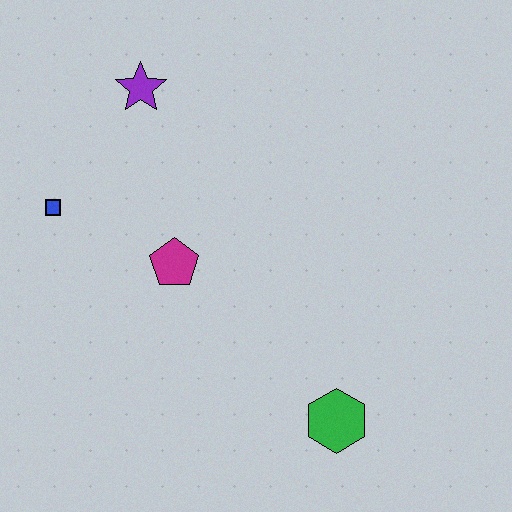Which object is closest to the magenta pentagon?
The blue square is closest to the magenta pentagon.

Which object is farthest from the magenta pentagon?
The green hexagon is farthest from the magenta pentagon.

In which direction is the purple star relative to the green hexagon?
The purple star is above the green hexagon.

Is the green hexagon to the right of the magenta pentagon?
Yes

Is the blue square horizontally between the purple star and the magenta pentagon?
No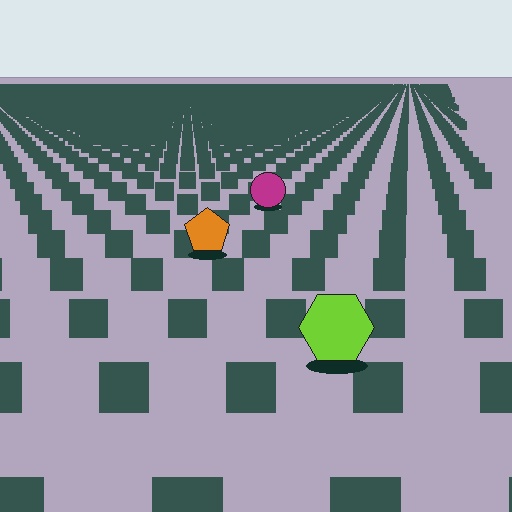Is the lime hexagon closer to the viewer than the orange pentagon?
Yes. The lime hexagon is closer — you can tell from the texture gradient: the ground texture is coarser near it.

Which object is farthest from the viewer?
The magenta circle is farthest from the viewer. It appears smaller and the ground texture around it is denser.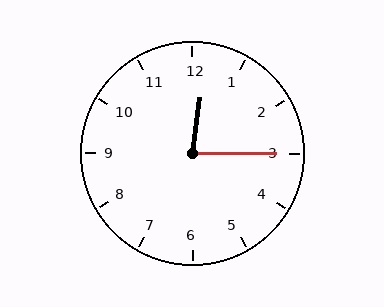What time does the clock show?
12:15.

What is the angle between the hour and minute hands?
Approximately 82 degrees.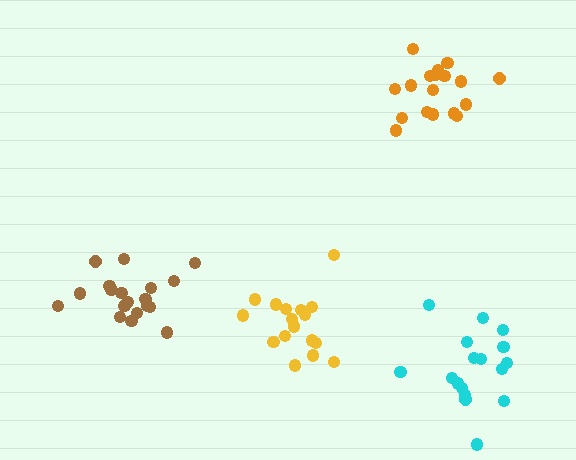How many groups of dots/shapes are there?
There are 4 groups.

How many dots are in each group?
Group 1: 19 dots, Group 2: 19 dots, Group 3: 17 dots, Group 4: 18 dots (73 total).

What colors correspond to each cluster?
The clusters are colored: brown, orange, cyan, yellow.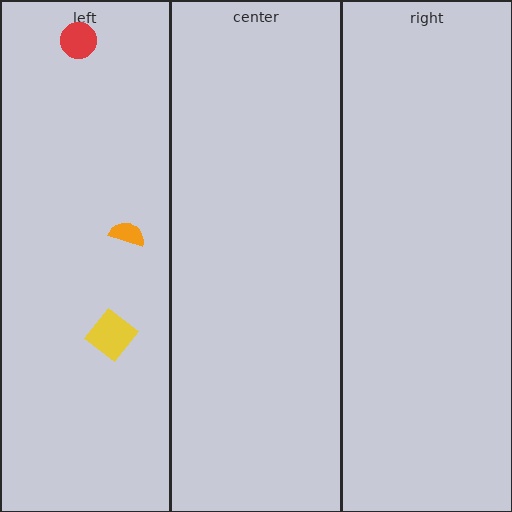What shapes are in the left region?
The red circle, the yellow diamond, the orange semicircle.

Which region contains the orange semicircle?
The left region.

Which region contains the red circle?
The left region.